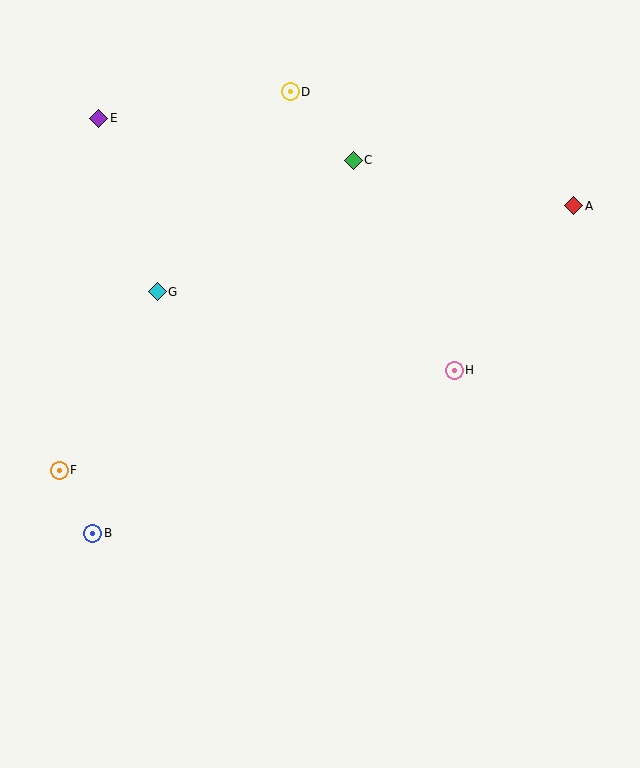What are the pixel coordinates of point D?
Point D is at (290, 92).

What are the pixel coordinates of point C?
Point C is at (353, 160).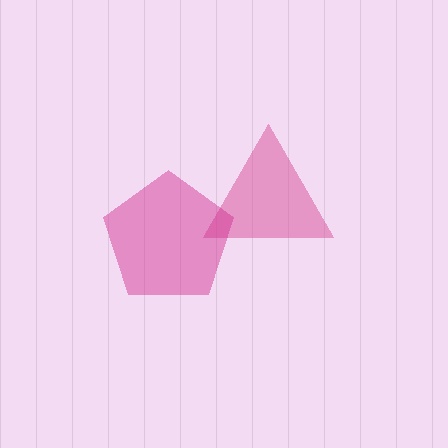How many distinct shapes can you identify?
There are 2 distinct shapes: a pink triangle, a magenta pentagon.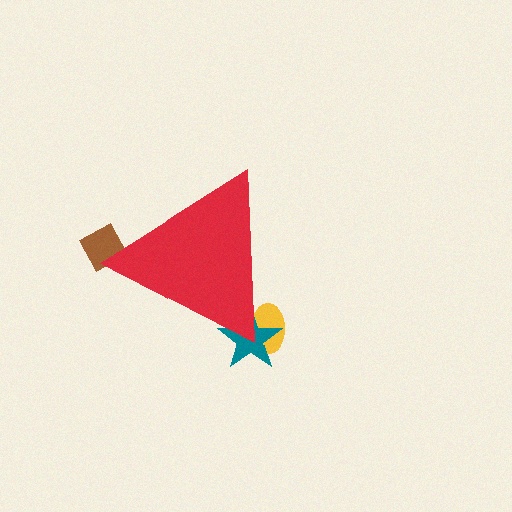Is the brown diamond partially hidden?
Yes, the brown diamond is partially hidden behind the red triangle.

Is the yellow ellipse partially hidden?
Yes, the yellow ellipse is partially hidden behind the red triangle.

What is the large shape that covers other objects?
A red triangle.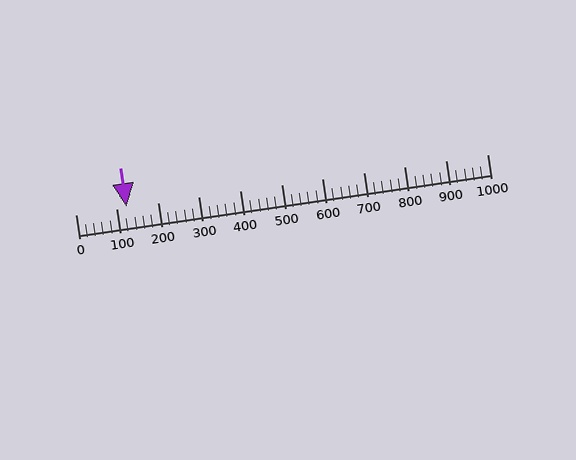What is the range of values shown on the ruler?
The ruler shows values from 0 to 1000.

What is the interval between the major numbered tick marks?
The major tick marks are spaced 100 units apart.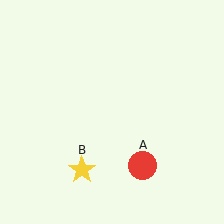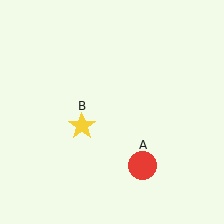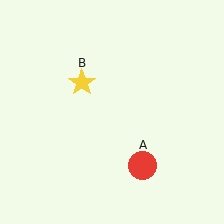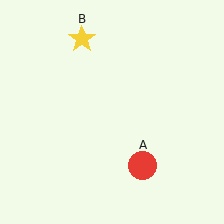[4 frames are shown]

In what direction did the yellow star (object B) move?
The yellow star (object B) moved up.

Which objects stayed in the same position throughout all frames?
Red circle (object A) remained stationary.